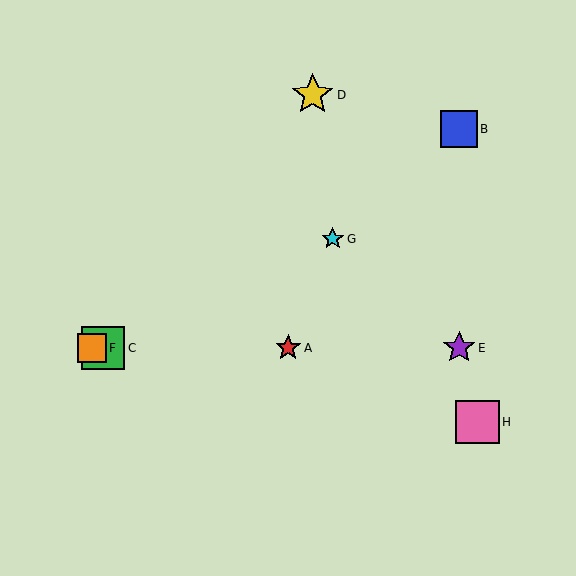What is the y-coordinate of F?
Object F is at y≈348.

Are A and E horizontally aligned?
Yes, both are at y≈348.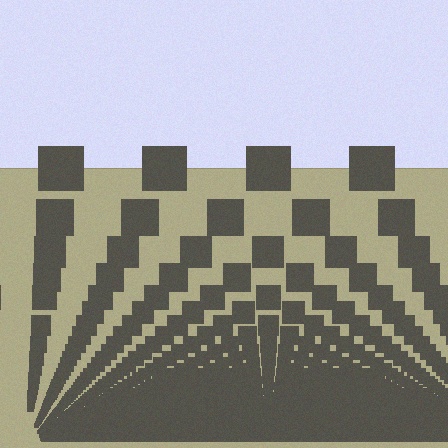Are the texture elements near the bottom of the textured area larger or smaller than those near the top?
Smaller. The gradient is inverted — elements near the bottom are smaller and denser.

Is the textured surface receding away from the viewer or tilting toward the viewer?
The surface appears to tilt toward the viewer. Texture elements get larger and sparser toward the top.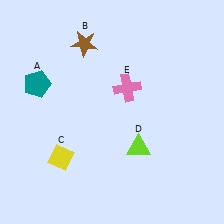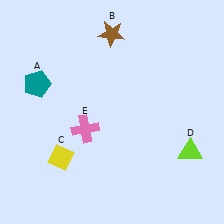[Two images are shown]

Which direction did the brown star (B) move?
The brown star (B) moved right.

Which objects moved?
The objects that moved are: the brown star (B), the lime triangle (D), the pink cross (E).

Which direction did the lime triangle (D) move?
The lime triangle (D) moved right.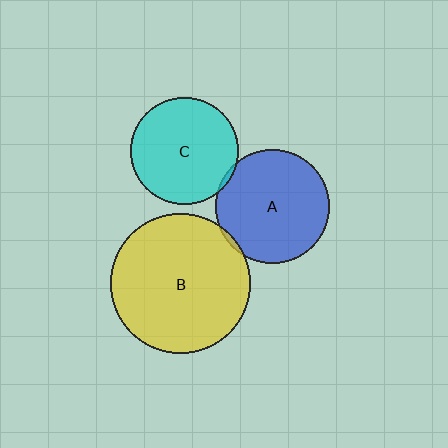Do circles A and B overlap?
Yes.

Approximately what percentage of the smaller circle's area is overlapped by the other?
Approximately 5%.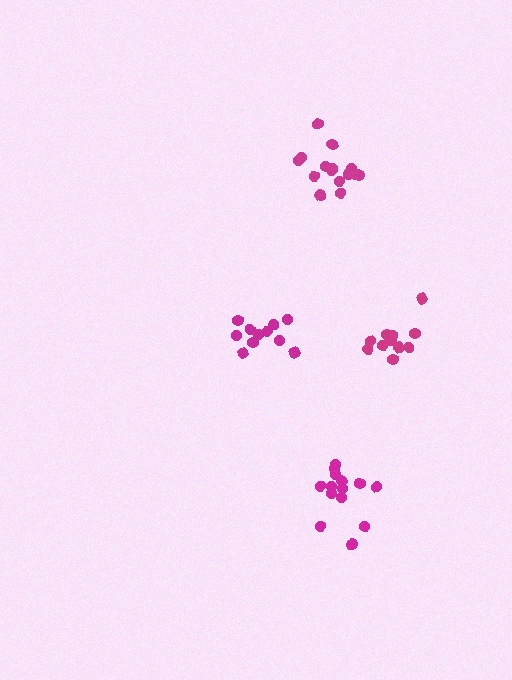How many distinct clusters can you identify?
There are 4 distinct clusters.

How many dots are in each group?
Group 1: 14 dots, Group 2: 12 dots, Group 3: 15 dots, Group 4: 11 dots (52 total).